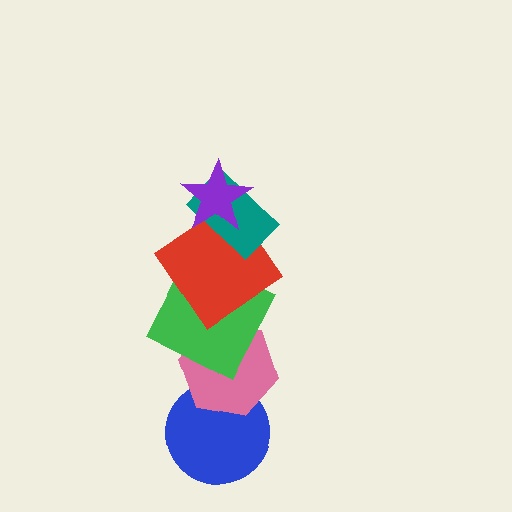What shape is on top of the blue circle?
The pink hexagon is on top of the blue circle.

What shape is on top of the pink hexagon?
The green square is on top of the pink hexagon.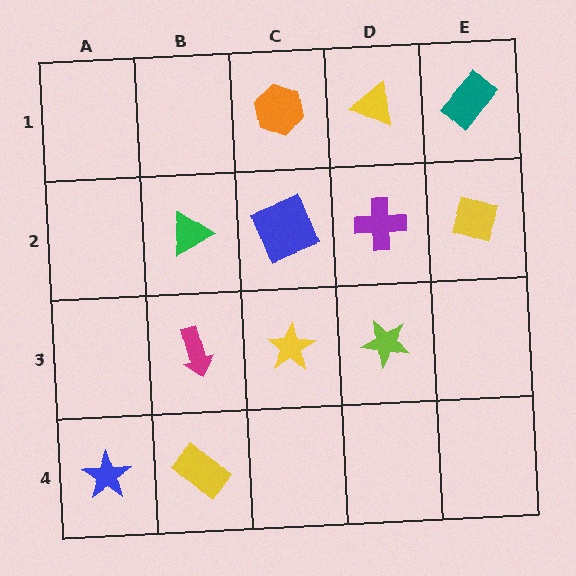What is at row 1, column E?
A teal rectangle.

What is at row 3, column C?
A yellow star.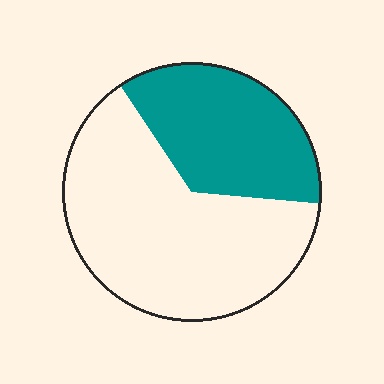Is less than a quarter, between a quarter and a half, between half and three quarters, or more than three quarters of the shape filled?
Between a quarter and a half.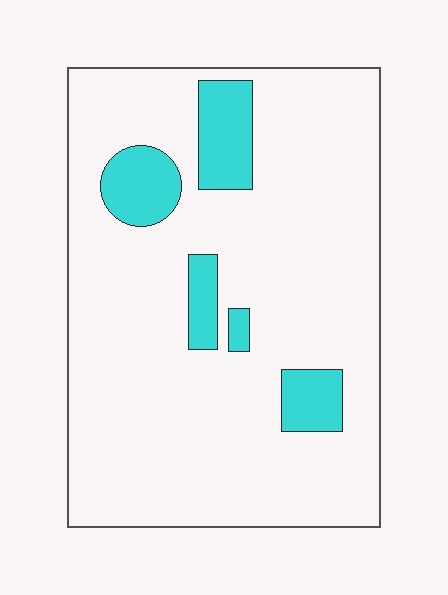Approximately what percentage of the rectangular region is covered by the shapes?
Approximately 15%.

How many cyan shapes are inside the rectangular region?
5.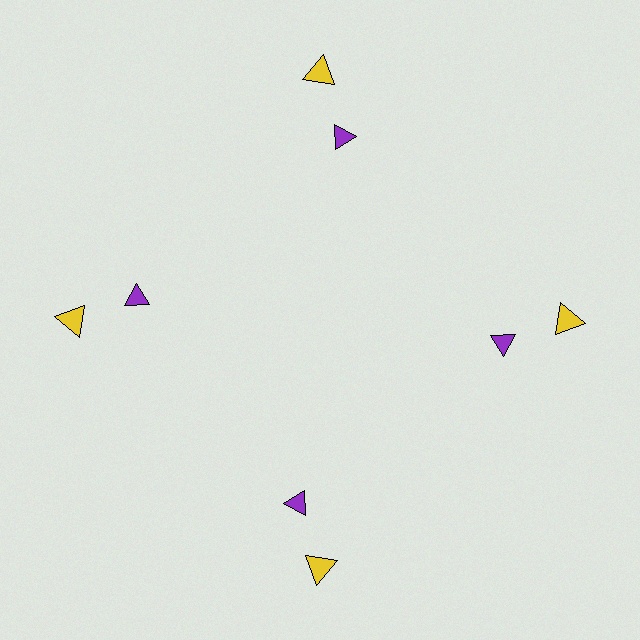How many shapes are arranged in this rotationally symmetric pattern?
There are 8 shapes, arranged in 4 groups of 2.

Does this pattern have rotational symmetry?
Yes, this pattern has 4-fold rotational symmetry. It looks the same after rotating 90 degrees around the center.